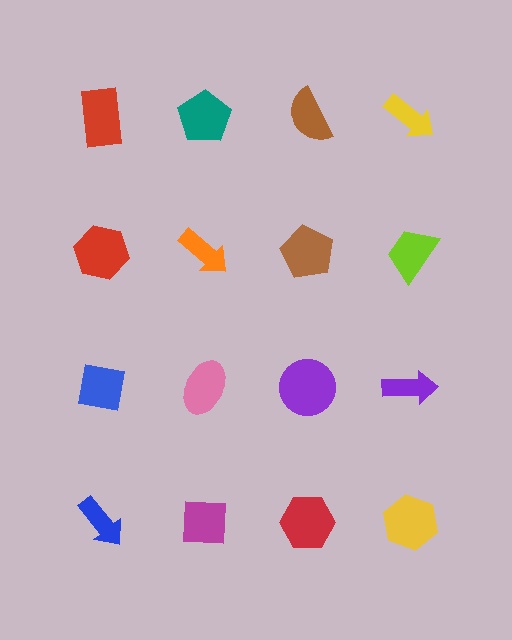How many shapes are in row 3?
4 shapes.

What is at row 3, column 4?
A purple arrow.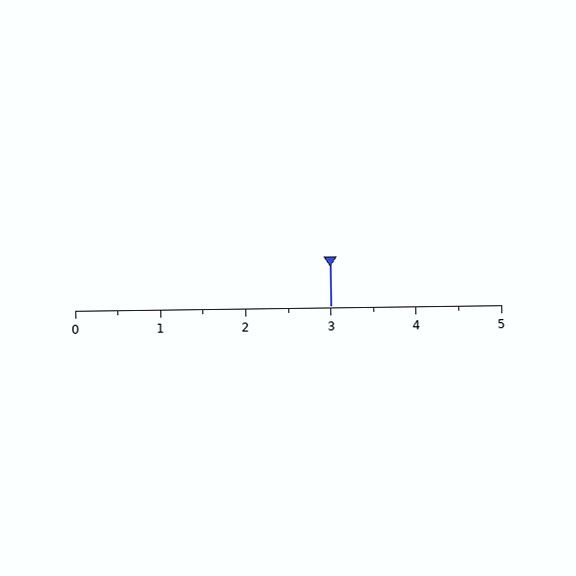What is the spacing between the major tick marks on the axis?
The major ticks are spaced 1 apart.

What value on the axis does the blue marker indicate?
The marker indicates approximately 3.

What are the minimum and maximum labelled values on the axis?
The axis runs from 0 to 5.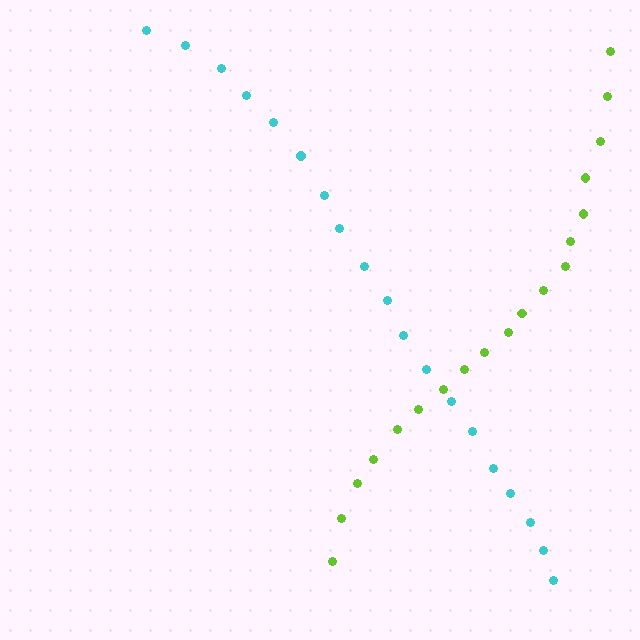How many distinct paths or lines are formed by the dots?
There are 2 distinct paths.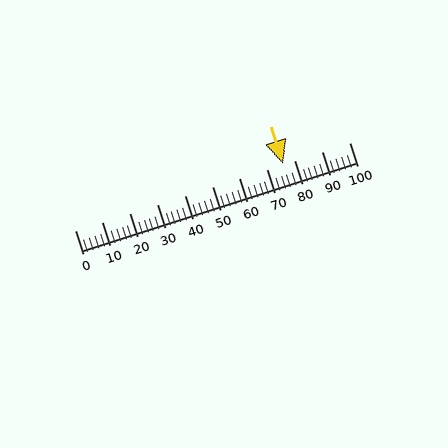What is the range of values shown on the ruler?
The ruler shows values from 0 to 100.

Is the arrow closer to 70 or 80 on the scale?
The arrow is closer to 80.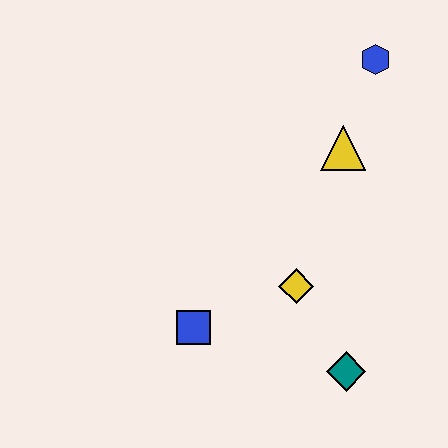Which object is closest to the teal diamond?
The yellow diamond is closest to the teal diamond.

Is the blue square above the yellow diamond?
No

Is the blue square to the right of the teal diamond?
No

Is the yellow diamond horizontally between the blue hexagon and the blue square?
Yes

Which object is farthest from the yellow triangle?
The blue square is farthest from the yellow triangle.